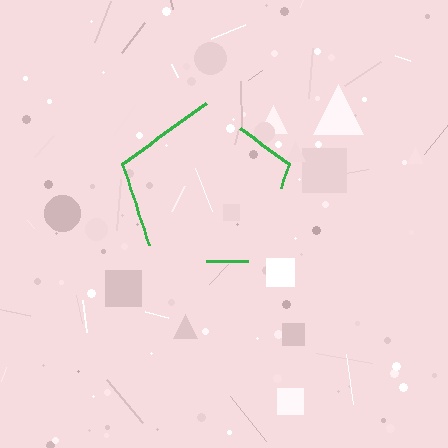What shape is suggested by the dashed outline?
The dashed outline suggests a pentagon.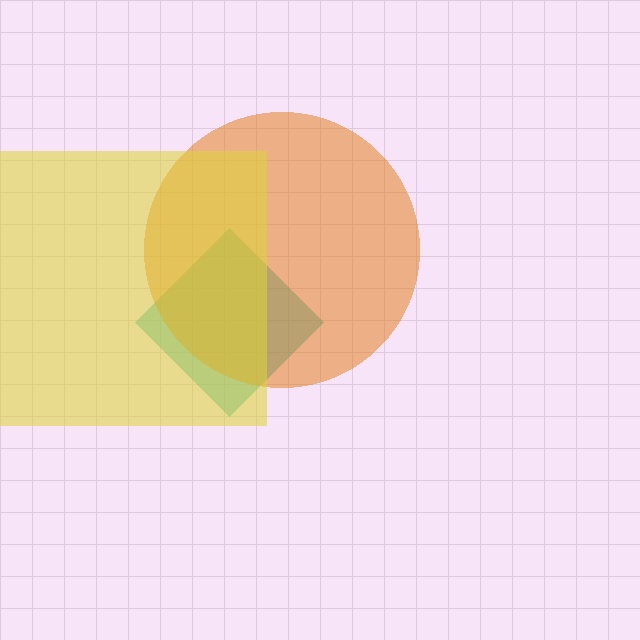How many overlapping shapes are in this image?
There are 3 overlapping shapes in the image.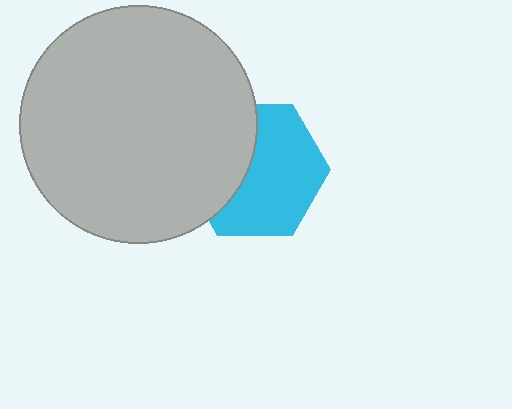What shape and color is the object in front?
The object in front is a light gray circle.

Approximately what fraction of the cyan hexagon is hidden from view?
Roughly 39% of the cyan hexagon is hidden behind the light gray circle.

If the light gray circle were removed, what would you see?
You would see the complete cyan hexagon.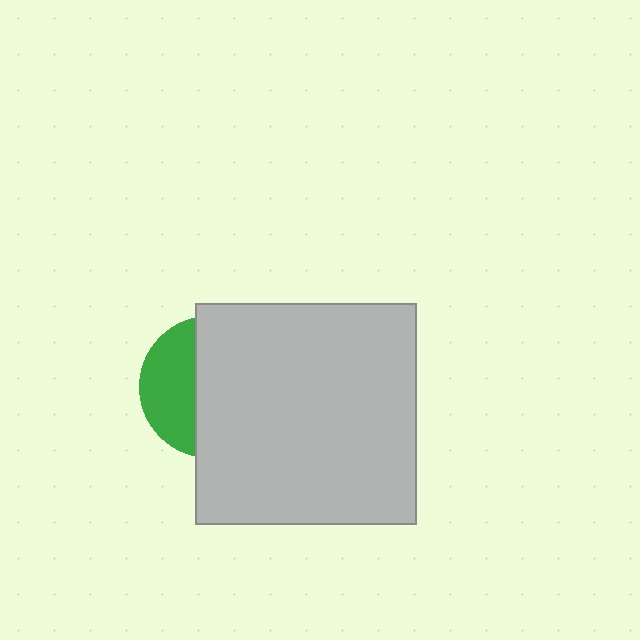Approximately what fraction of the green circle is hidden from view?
Roughly 63% of the green circle is hidden behind the light gray square.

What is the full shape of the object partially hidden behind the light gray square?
The partially hidden object is a green circle.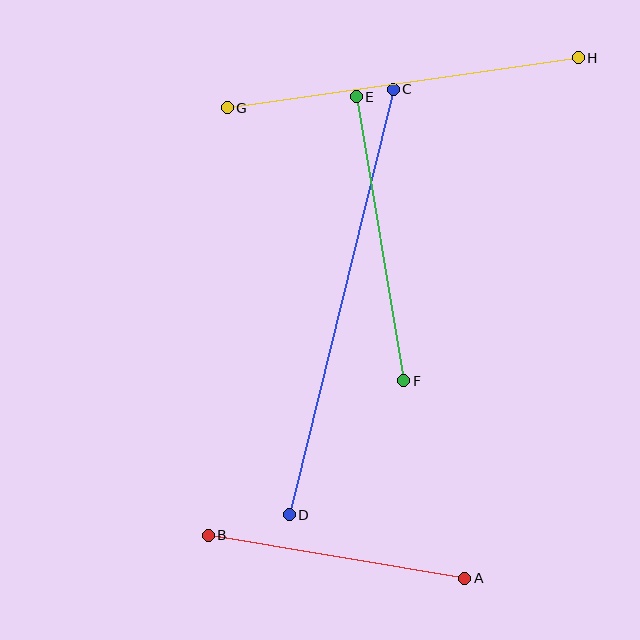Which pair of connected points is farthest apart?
Points C and D are farthest apart.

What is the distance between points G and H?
The distance is approximately 354 pixels.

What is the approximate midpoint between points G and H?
The midpoint is at approximately (403, 83) pixels.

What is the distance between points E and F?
The distance is approximately 288 pixels.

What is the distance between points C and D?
The distance is approximately 438 pixels.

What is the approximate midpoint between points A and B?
The midpoint is at approximately (337, 557) pixels.